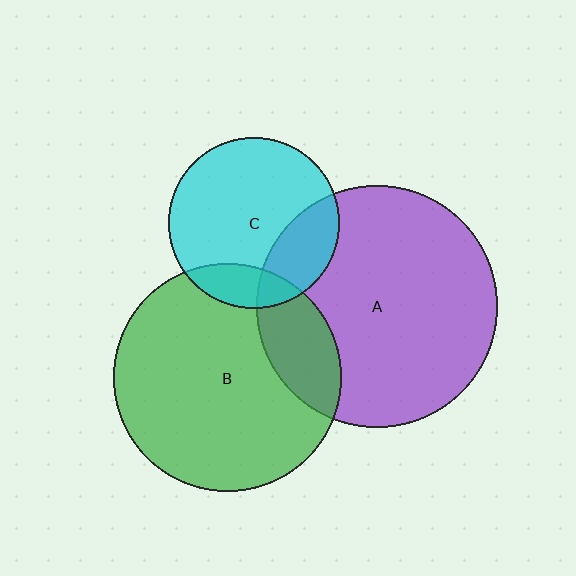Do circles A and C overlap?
Yes.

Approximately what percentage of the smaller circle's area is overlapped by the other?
Approximately 25%.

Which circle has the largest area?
Circle A (purple).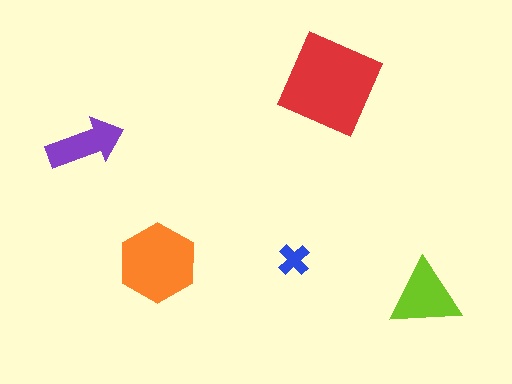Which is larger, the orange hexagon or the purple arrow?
The orange hexagon.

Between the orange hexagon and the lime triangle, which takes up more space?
The orange hexagon.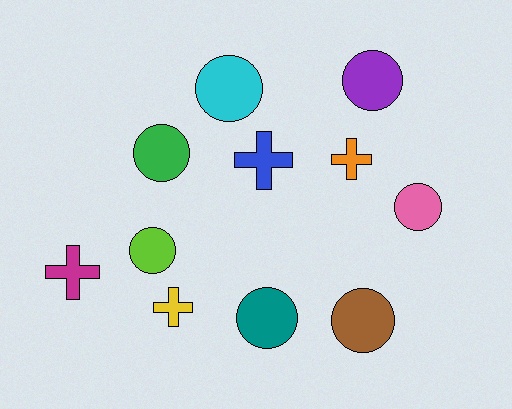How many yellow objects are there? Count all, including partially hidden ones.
There is 1 yellow object.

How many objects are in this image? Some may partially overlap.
There are 11 objects.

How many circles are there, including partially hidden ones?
There are 7 circles.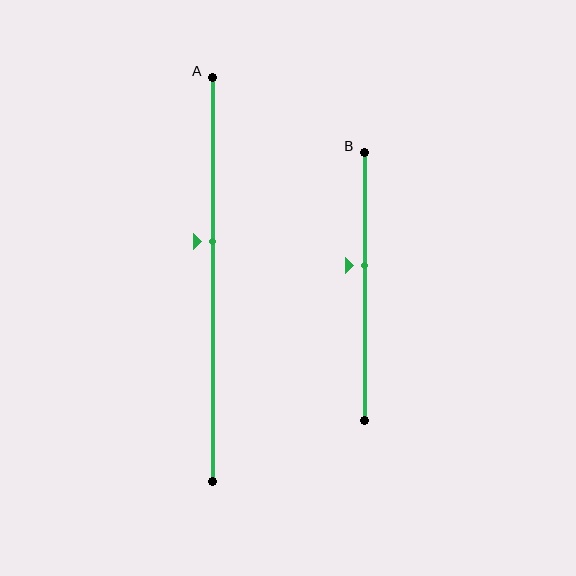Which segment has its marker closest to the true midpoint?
Segment B has its marker closest to the true midpoint.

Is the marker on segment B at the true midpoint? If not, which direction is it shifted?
No, the marker on segment B is shifted upward by about 8% of the segment length.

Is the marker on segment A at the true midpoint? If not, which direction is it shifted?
No, the marker on segment A is shifted upward by about 10% of the segment length.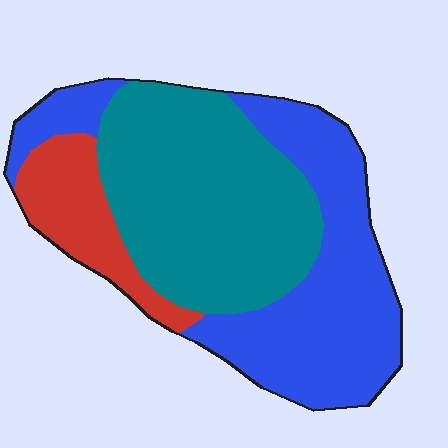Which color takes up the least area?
Red, at roughly 15%.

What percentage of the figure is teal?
Teal takes up about two fifths (2/5) of the figure.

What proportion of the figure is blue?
Blue takes up about two fifths (2/5) of the figure.